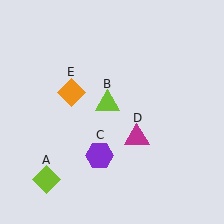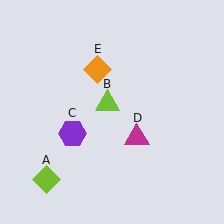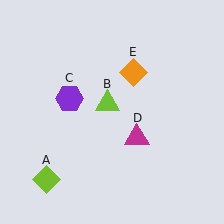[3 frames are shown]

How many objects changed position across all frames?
2 objects changed position: purple hexagon (object C), orange diamond (object E).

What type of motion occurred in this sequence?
The purple hexagon (object C), orange diamond (object E) rotated clockwise around the center of the scene.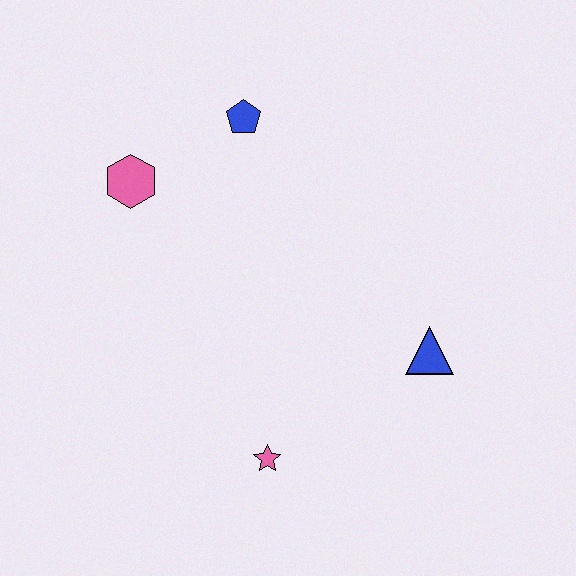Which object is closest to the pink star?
The blue triangle is closest to the pink star.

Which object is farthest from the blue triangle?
The pink hexagon is farthest from the blue triangle.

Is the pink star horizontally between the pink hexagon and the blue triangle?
Yes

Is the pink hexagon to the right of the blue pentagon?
No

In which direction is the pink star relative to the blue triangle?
The pink star is to the left of the blue triangle.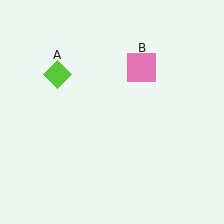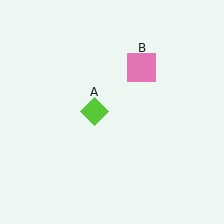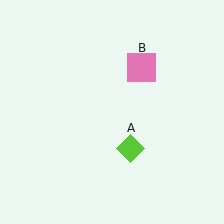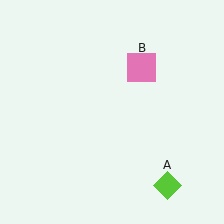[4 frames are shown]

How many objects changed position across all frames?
1 object changed position: lime diamond (object A).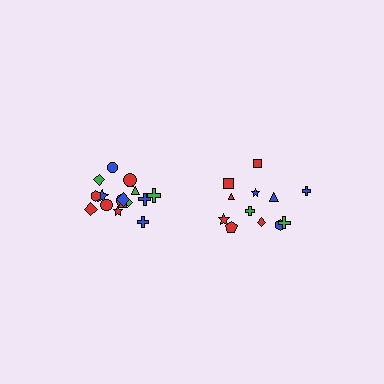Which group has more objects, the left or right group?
The left group.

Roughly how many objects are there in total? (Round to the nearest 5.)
Roughly 30 objects in total.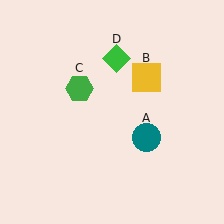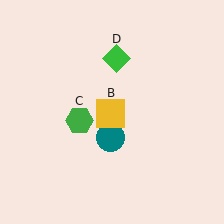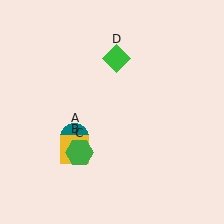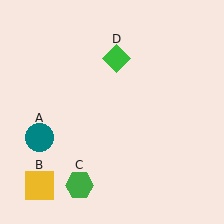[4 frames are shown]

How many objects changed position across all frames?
3 objects changed position: teal circle (object A), yellow square (object B), green hexagon (object C).